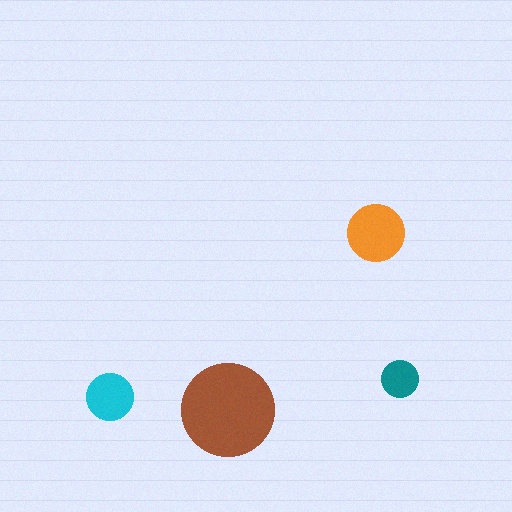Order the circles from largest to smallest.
the brown one, the orange one, the cyan one, the teal one.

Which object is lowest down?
The brown circle is bottommost.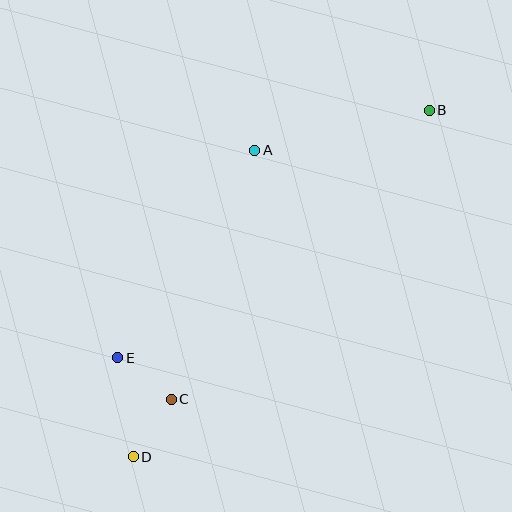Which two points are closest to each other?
Points C and E are closest to each other.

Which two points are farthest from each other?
Points B and D are farthest from each other.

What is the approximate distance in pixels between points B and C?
The distance between B and C is approximately 387 pixels.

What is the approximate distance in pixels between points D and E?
The distance between D and E is approximately 100 pixels.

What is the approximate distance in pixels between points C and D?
The distance between C and D is approximately 69 pixels.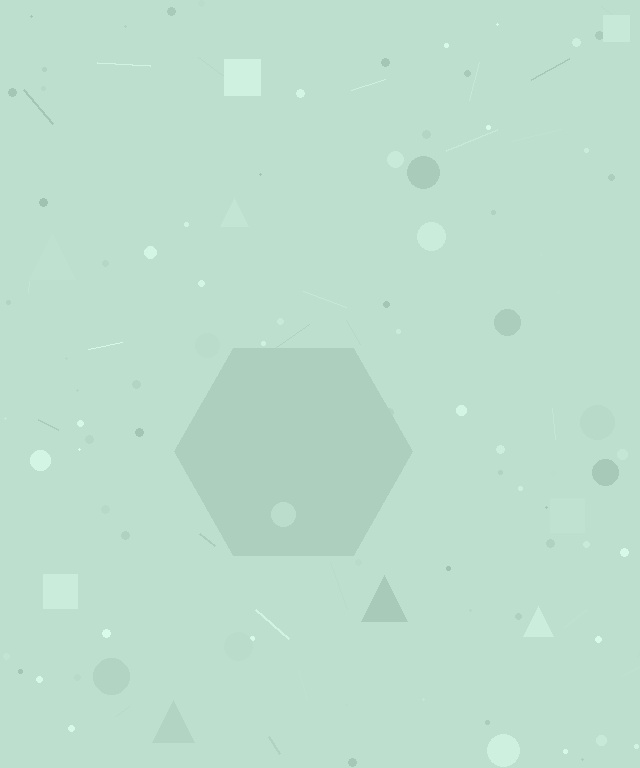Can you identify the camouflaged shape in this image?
The camouflaged shape is a hexagon.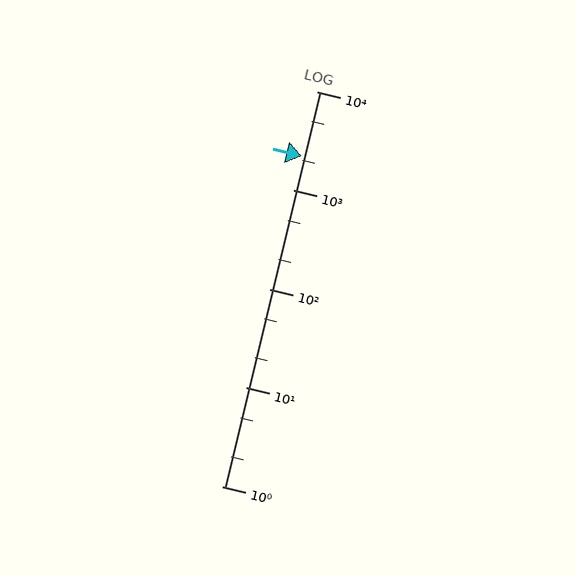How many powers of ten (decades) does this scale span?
The scale spans 4 decades, from 1 to 10000.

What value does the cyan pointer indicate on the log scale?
The pointer indicates approximately 2200.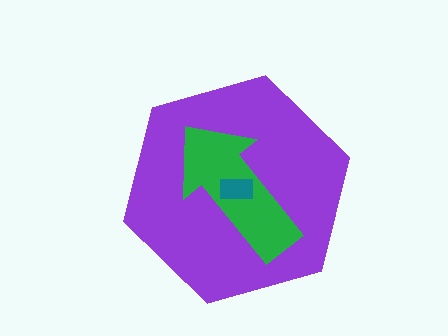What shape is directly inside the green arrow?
The teal rectangle.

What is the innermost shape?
The teal rectangle.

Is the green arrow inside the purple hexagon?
Yes.